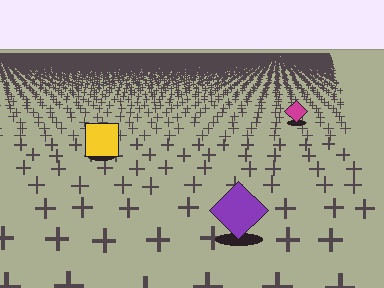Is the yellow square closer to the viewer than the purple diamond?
No. The purple diamond is closer — you can tell from the texture gradient: the ground texture is coarser near it.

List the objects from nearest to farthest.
From nearest to farthest: the purple diamond, the yellow square, the magenta diamond.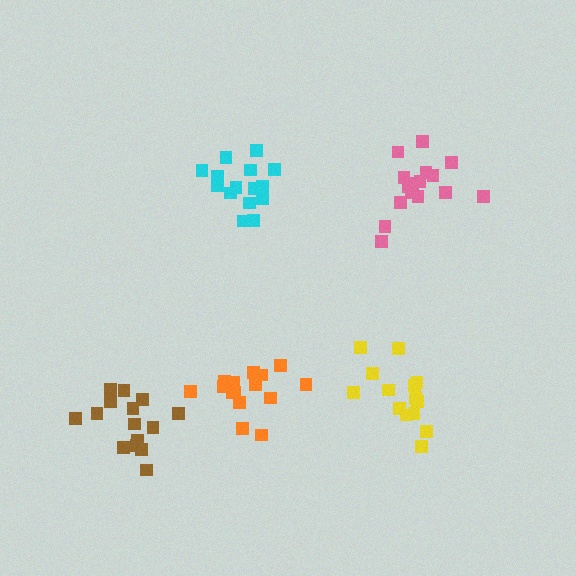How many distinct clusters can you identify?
There are 5 distinct clusters.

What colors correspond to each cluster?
The clusters are colored: brown, orange, cyan, yellow, pink.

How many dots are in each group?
Group 1: 15 dots, Group 2: 16 dots, Group 3: 15 dots, Group 4: 14 dots, Group 5: 16 dots (76 total).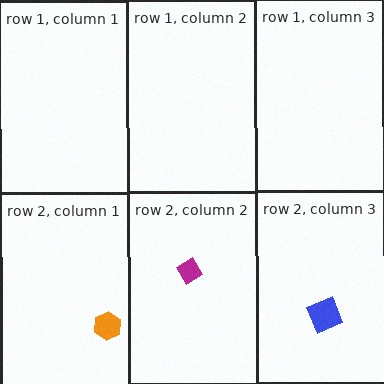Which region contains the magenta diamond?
The row 2, column 2 region.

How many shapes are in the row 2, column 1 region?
1.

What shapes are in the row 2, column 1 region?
The orange hexagon.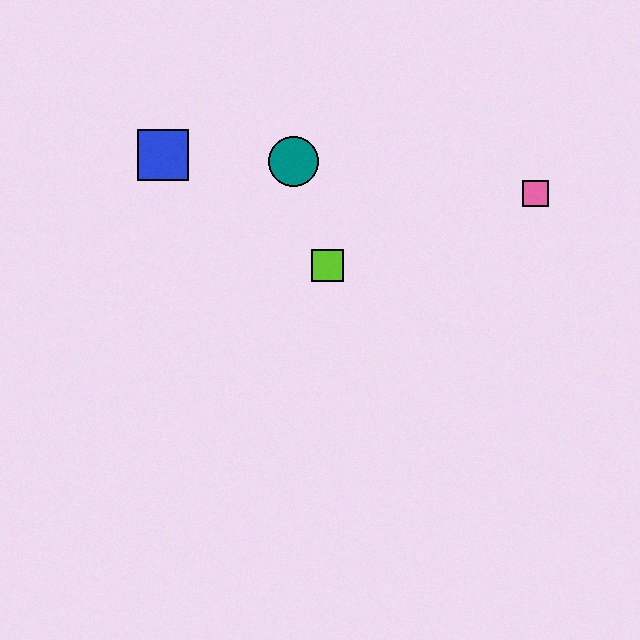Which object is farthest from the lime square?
The pink square is farthest from the lime square.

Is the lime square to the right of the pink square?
No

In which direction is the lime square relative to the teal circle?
The lime square is below the teal circle.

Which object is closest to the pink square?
The lime square is closest to the pink square.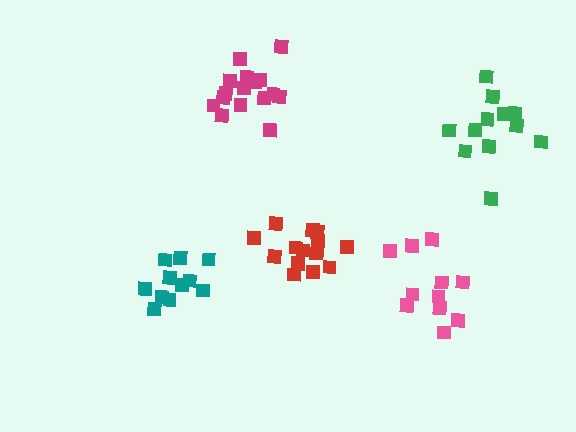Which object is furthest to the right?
The green cluster is rightmost.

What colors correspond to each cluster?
The clusters are colored: pink, teal, red, magenta, green.